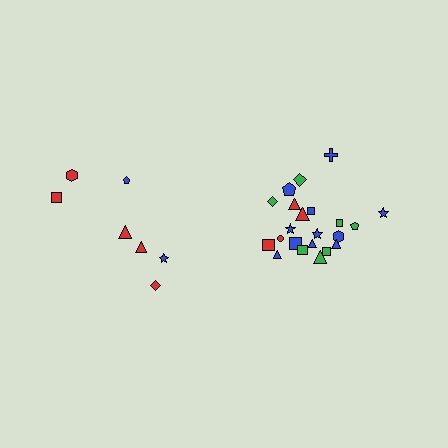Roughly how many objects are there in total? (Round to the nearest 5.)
Roughly 30 objects in total.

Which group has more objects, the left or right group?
The right group.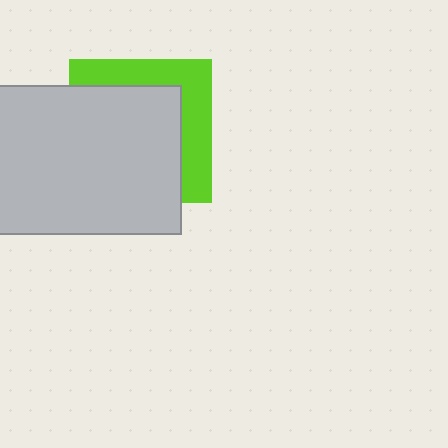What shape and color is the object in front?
The object in front is a light gray rectangle.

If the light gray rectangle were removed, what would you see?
You would see the complete lime square.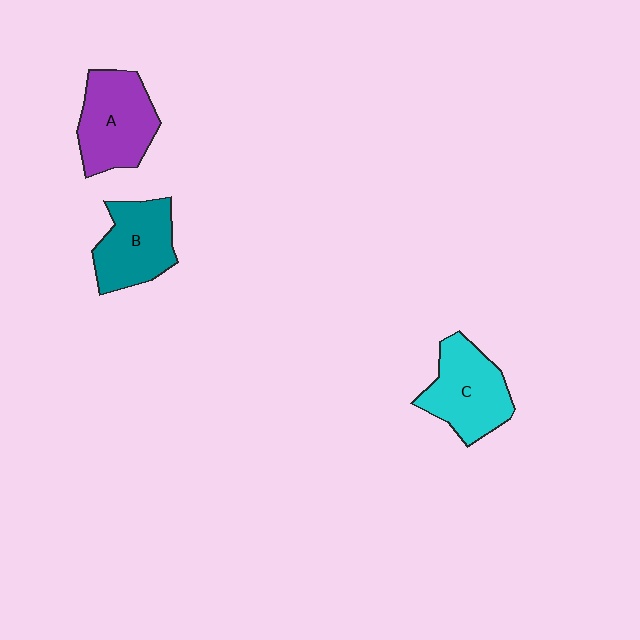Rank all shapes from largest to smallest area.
From largest to smallest: A (purple), C (cyan), B (teal).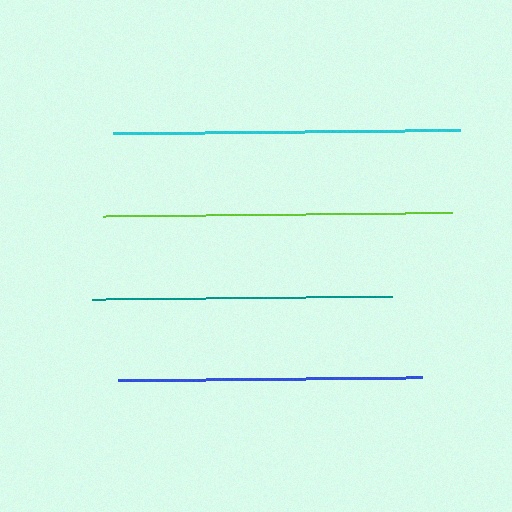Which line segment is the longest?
The lime line is the longest at approximately 349 pixels.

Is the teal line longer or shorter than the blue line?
The blue line is longer than the teal line.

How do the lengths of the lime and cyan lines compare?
The lime and cyan lines are approximately the same length.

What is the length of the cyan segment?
The cyan segment is approximately 347 pixels long.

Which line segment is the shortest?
The teal line is the shortest at approximately 300 pixels.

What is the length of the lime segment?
The lime segment is approximately 349 pixels long.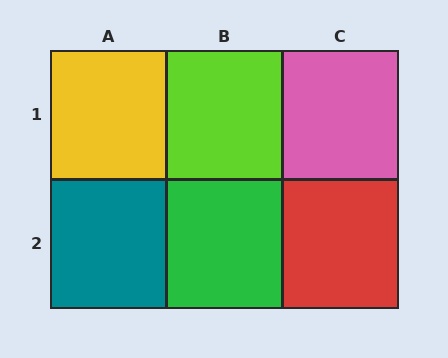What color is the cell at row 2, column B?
Green.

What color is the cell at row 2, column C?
Red.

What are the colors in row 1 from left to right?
Yellow, lime, pink.